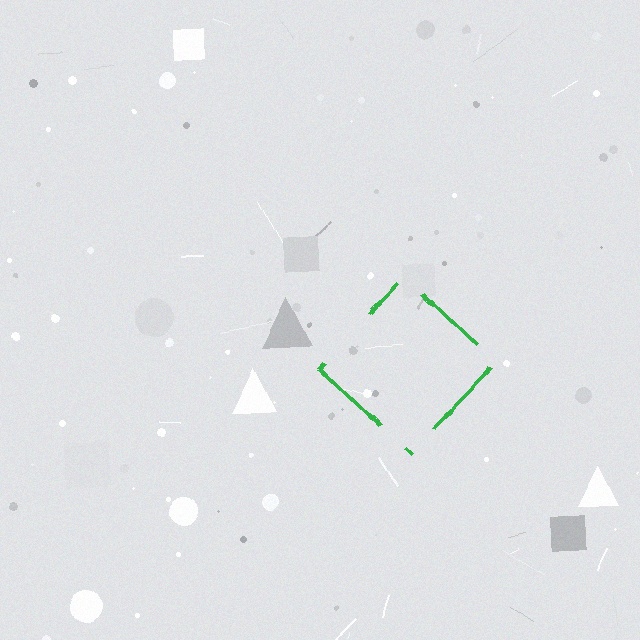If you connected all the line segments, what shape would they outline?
They would outline a diamond.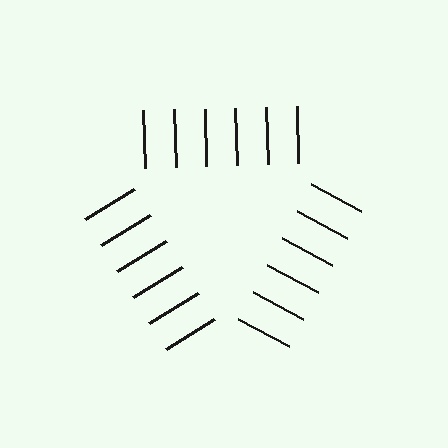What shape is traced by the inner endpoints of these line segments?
An illusory triangle — the line segments terminate on its edges but no continuous stroke is drawn.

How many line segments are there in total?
18 — 6 along each of the 3 edges.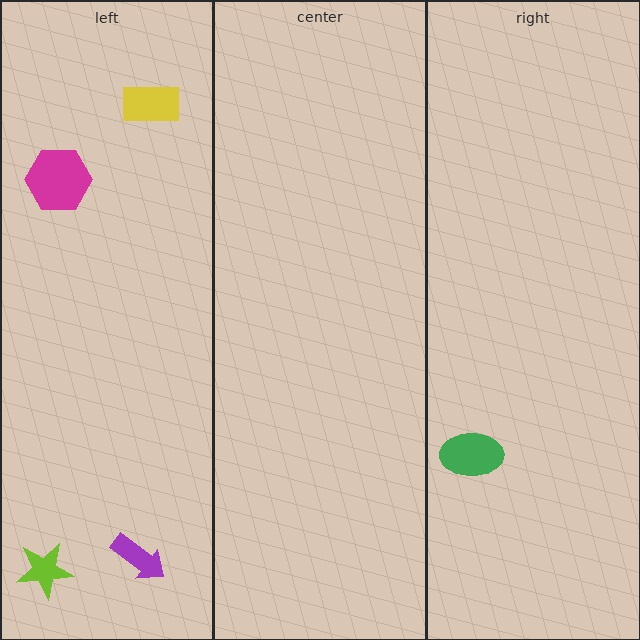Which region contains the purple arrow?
The left region.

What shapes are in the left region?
The yellow rectangle, the lime star, the magenta hexagon, the purple arrow.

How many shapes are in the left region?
4.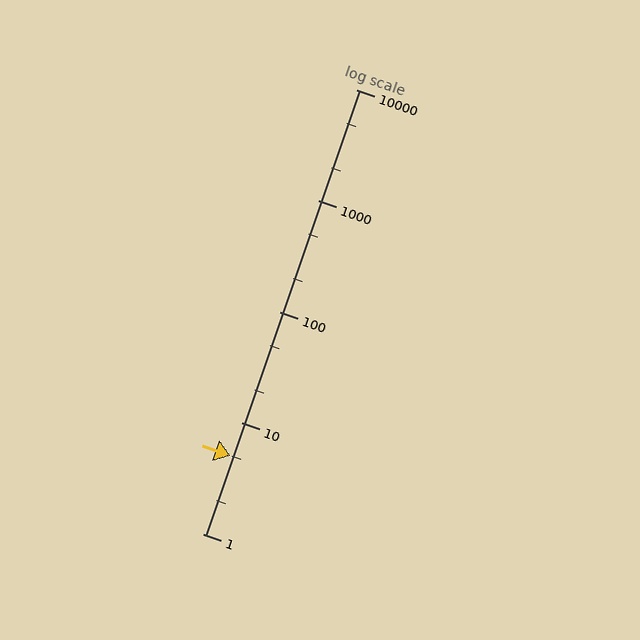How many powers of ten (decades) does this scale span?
The scale spans 4 decades, from 1 to 10000.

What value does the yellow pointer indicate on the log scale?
The pointer indicates approximately 5.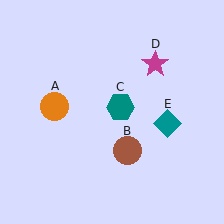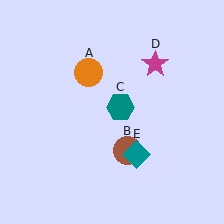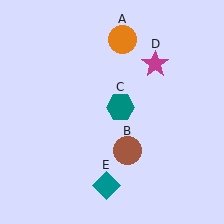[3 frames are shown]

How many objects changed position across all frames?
2 objects changed position: orange circle (object A), teal diamond (object E).